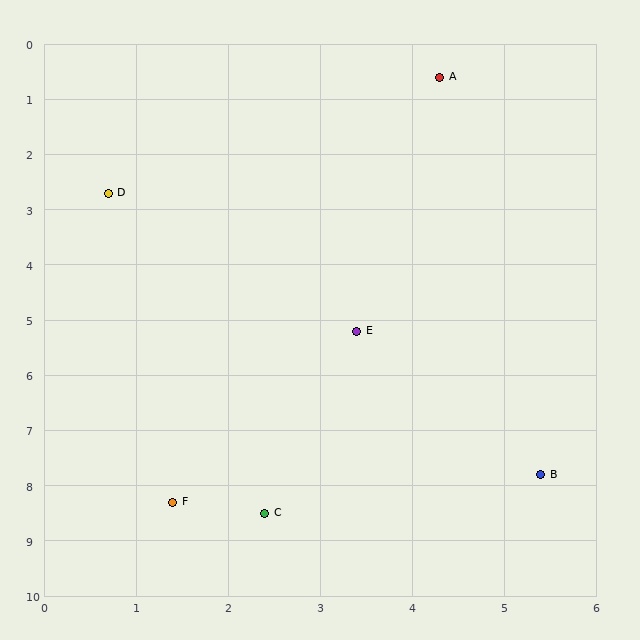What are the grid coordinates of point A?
Point A is at approximately (4.3, 0.6).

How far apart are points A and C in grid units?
Points A and C are about 8.1 grid units apart.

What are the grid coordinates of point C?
Point C is at approximately (2.4, 8.5).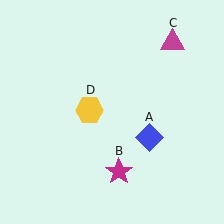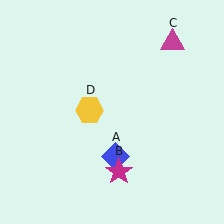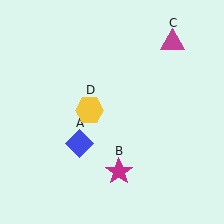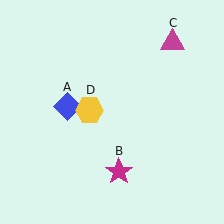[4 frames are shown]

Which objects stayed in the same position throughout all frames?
Magenta star (object B) and magenta triangle (object C) and yellow hexagon (object D) remained stationary.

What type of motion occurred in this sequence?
The blue diamond (object A) rotated clockwise around the center of the scene.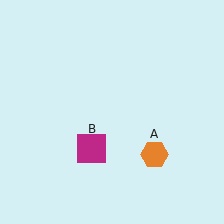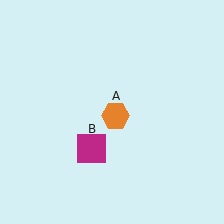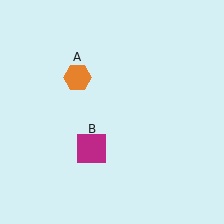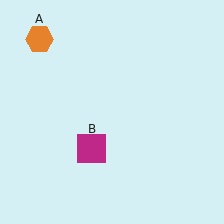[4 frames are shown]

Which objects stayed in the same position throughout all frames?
Magenta square (object B) remained stationary.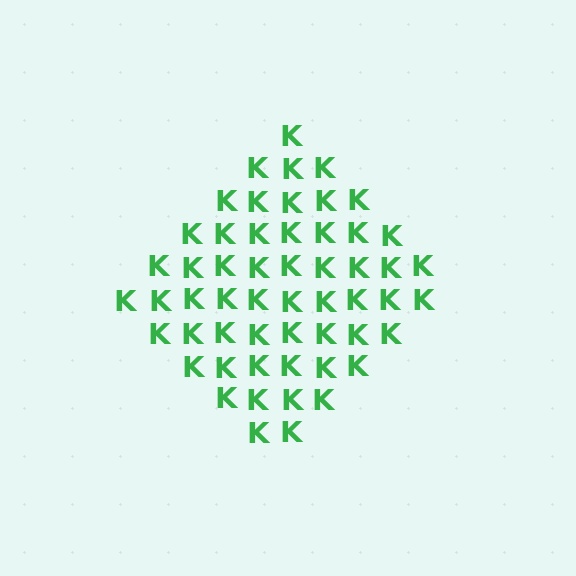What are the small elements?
The small elements are letter K's.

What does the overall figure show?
The overall figure shows a diamond.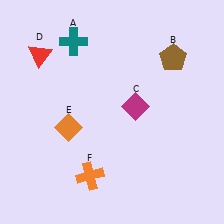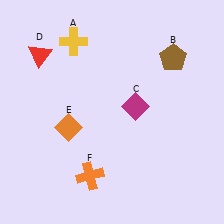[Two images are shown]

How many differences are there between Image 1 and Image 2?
There is 1 difference between the two images.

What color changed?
The cross (A) changed from teal in Image 1 to yellow in Image 2.